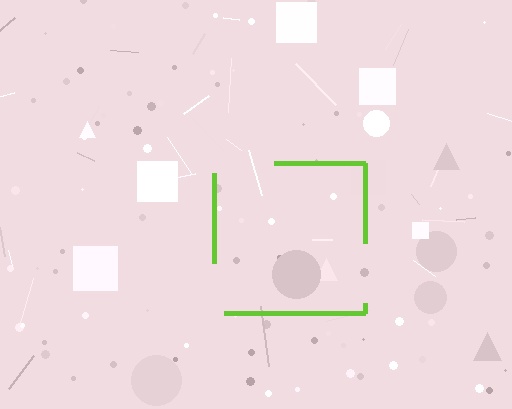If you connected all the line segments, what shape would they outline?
They would outline a square.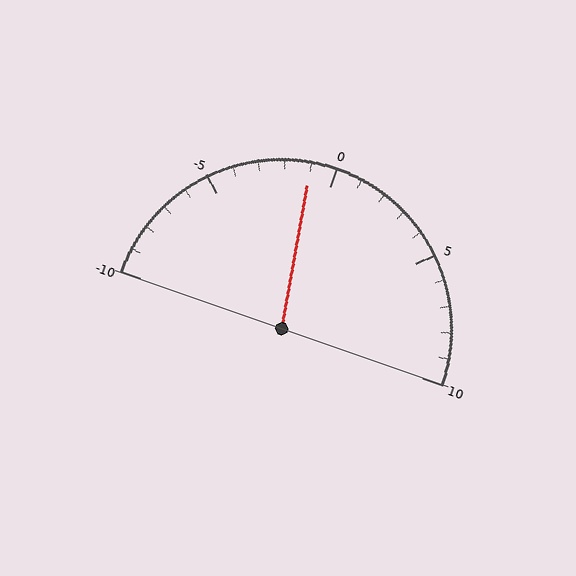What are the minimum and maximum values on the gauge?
The gauge ranges from -10 to 10.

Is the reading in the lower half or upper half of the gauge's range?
The reading is in the lower half of the range (-10 to 10).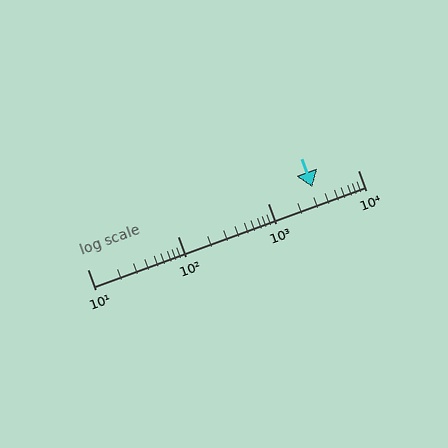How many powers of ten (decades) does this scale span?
The scale spans 3 decades, from 10 to 10000.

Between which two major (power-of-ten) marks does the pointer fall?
The pointer is between 1000 and 10000.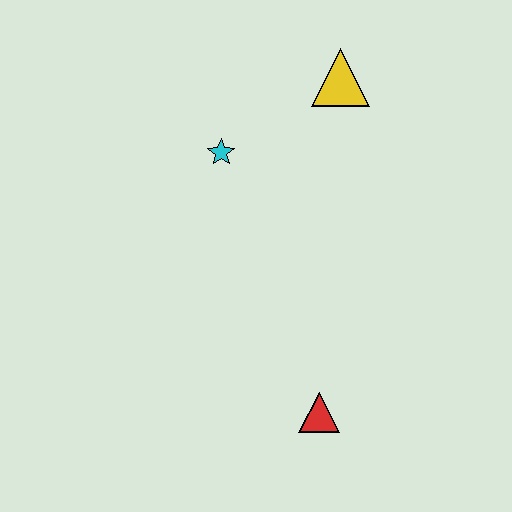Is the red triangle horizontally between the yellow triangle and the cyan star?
Yes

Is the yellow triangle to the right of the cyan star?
Yes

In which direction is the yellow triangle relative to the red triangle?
The yellow triangle is above the red triangle.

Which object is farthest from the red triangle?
The yellow triangle is farthest from the red triangle.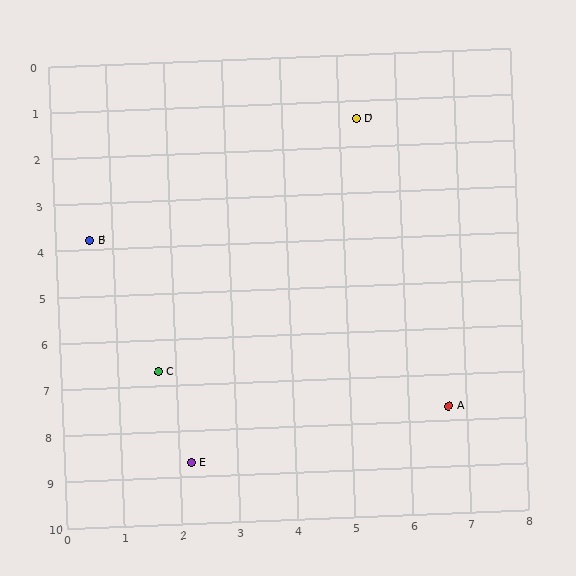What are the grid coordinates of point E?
Point E is at approximately (2.2, 8.7).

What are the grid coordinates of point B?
Point B is at approximately (0.6, 3.8).